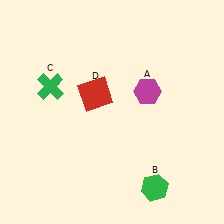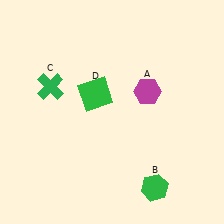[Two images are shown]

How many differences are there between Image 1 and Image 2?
There is 1 difference between the two images.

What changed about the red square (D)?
In Image 1, D is red. In Image 2, it changed to green.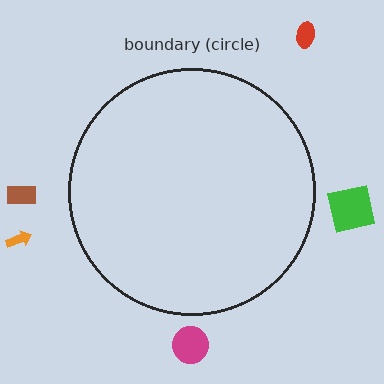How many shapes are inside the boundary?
0 inside, 5 outside.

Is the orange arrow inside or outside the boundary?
Outside.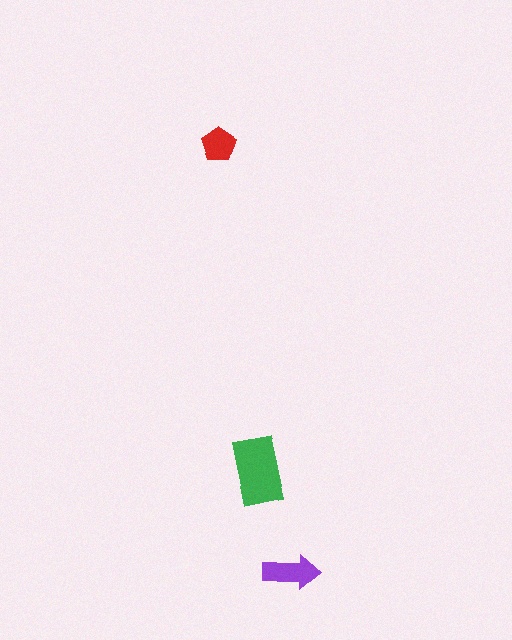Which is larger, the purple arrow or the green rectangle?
The green rectangle.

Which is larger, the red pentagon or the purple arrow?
The purple arrow.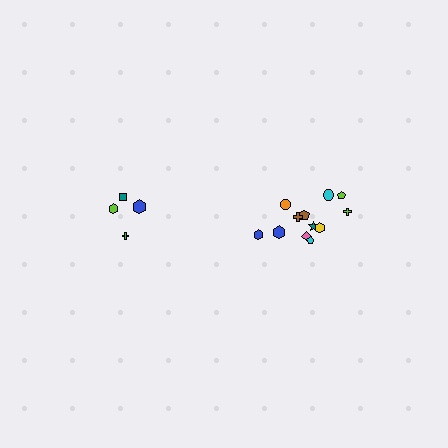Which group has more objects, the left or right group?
The right group.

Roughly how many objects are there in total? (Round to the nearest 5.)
Roughly 15 objects in total.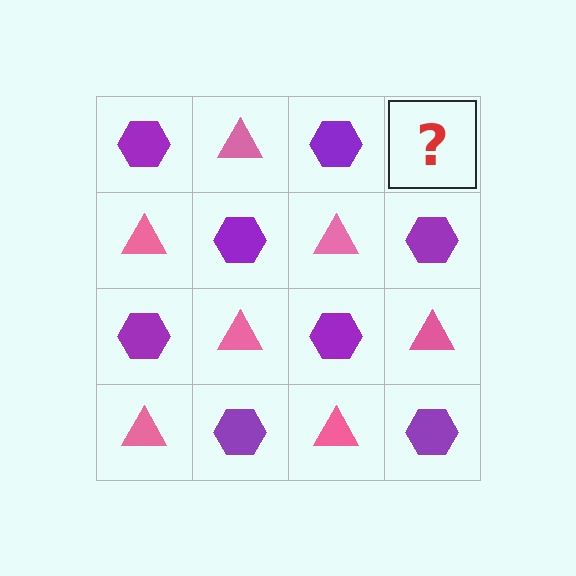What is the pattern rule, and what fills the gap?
The rule is that it alternates purple hexagon and pink triangle in a checkerboard pattern. The gap should be filled with a pink triangle.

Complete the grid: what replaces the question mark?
The question mark should be replaced with a pink triangle.